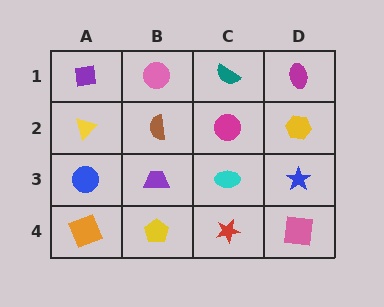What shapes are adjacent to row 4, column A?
A blue circle (row 3, column A), a yellow pentagon (row 4, column B).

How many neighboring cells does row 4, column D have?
2.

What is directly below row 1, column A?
A yellow triangle.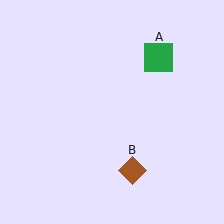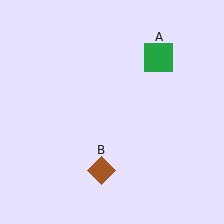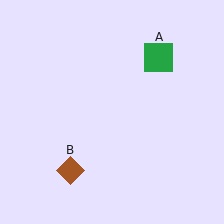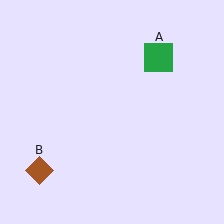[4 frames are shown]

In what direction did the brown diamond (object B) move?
The brown diamond (object B) moved left.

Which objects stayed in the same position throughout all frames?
Green square (object A) remained stationary.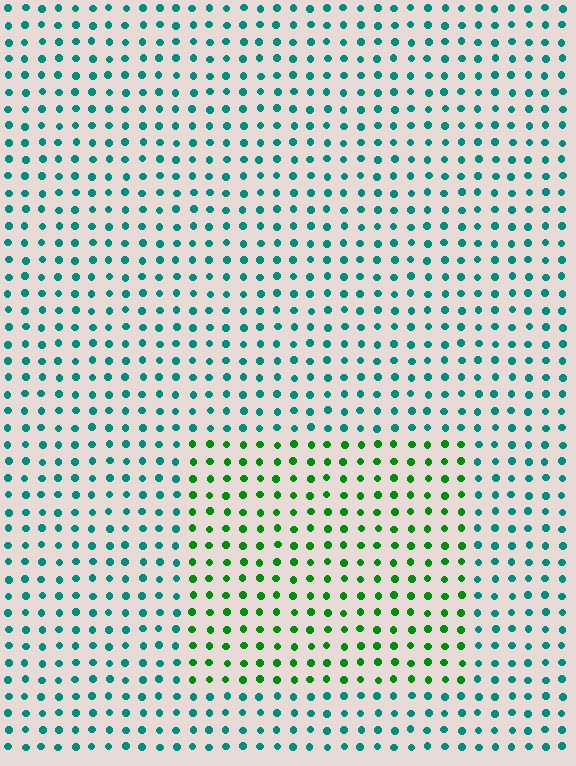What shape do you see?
I see a rectangle.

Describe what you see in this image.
The image is filled with small teal elements in a uniform arrangement. A rectangle-shaped region is visible where the elements are tinted to a slightly different hue, forming a subtle color boundary.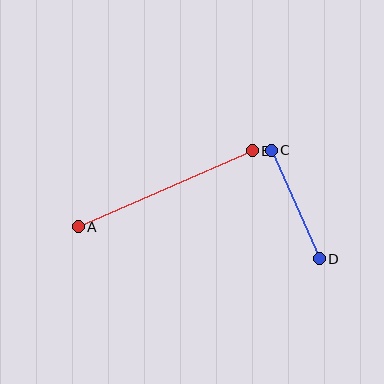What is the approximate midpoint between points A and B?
The midpoint is at approximately (165, 189) pixels.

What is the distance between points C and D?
The distance is approximately 119 pixels.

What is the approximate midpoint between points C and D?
The midpoint is at approximately (295, 204) pixels.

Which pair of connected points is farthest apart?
Points A and B are farthest apart.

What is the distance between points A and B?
The distance is approximately 190 pixels.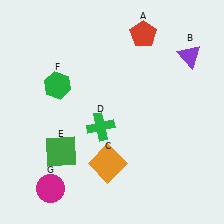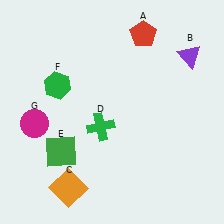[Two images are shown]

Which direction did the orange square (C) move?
The orange square (C) moved left.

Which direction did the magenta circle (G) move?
The magenta circle (G) moved up.